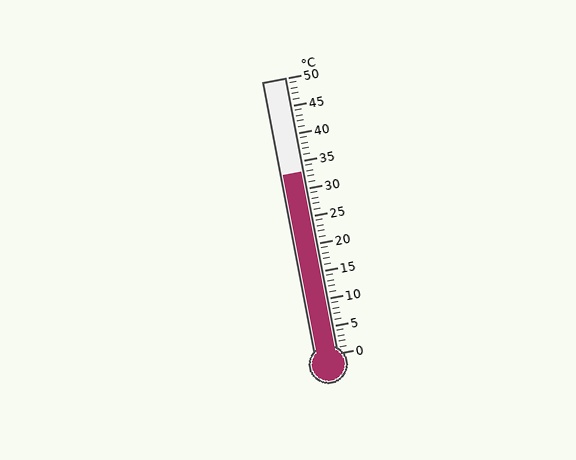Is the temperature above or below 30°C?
The temperature is above 30°C.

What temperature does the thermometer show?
The thermometer shows approximately 33°C.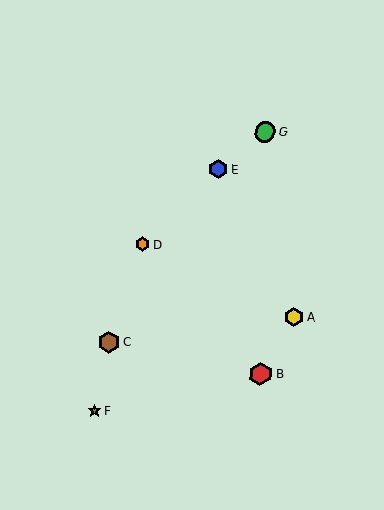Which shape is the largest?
The red hexagon (labeled B) is the largest.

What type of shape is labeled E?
Shape E is a blue hexagon.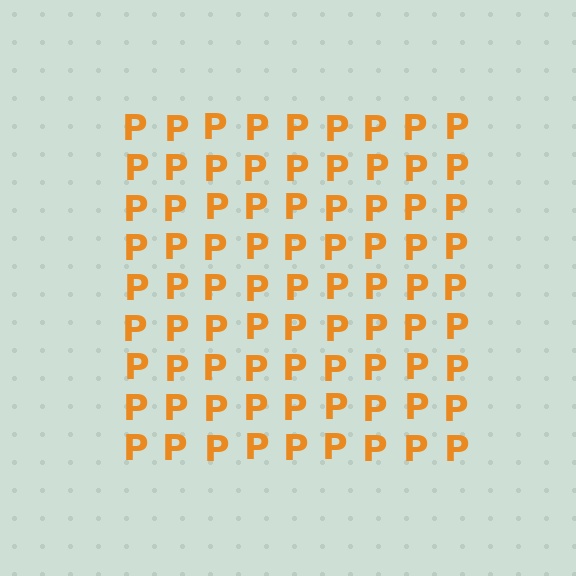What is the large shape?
The large shape is a square.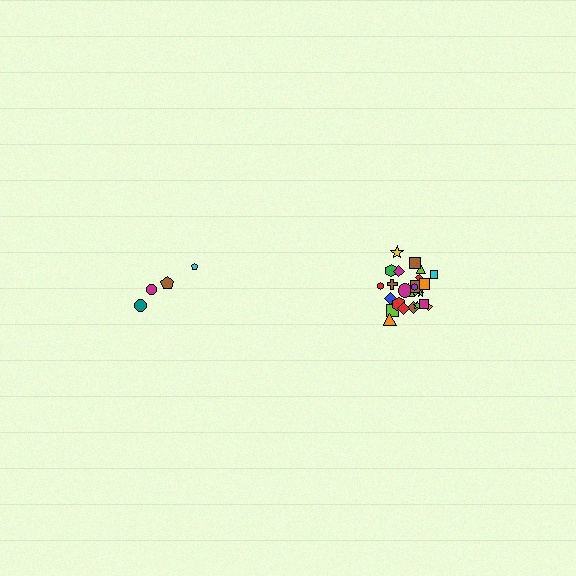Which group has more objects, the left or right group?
The right group.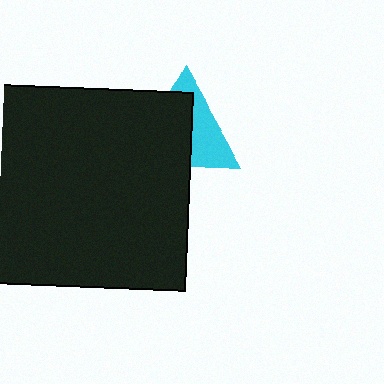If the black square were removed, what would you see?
You would see the complete cyan triangle.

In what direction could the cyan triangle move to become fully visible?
The cyan triangle could move toward the upper-right. That would shift it out from behind the black square entirely.